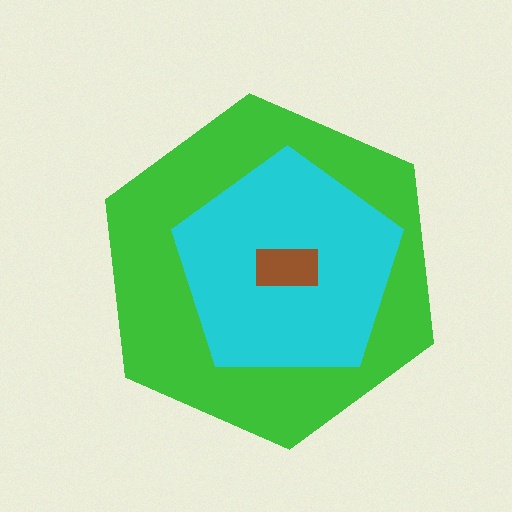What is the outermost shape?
The green hexagon.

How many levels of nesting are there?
3.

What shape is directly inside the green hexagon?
The cyan pentagon.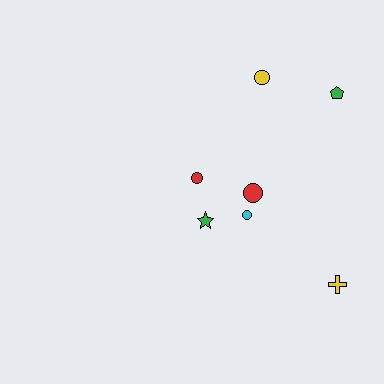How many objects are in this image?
There are 7 objects.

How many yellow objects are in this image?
There are 2 yellow objects.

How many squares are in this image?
There are no squares.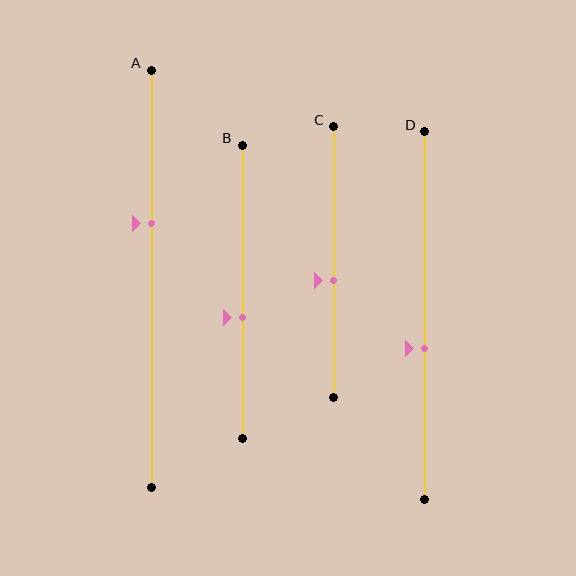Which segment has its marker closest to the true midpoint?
Segment C has its marker closest to the true midpoint.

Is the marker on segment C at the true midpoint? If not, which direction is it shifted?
No, the marker on segment C is shifted downward by about 7% of the segment length.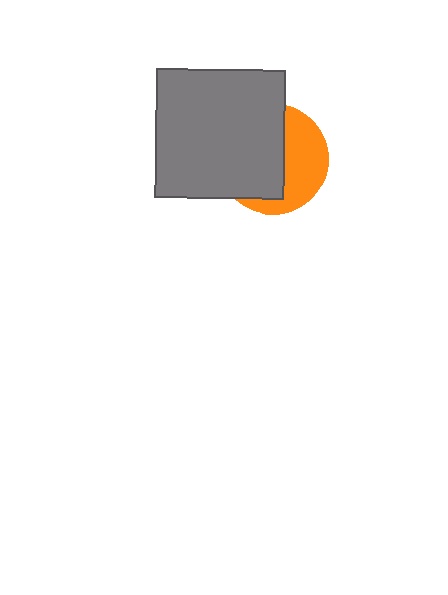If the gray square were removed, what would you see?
You would see the complete orange circle.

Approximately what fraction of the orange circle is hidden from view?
Roughly 58% of the orange circle is hidden behind the gray square.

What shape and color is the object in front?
The object in front is a gray square.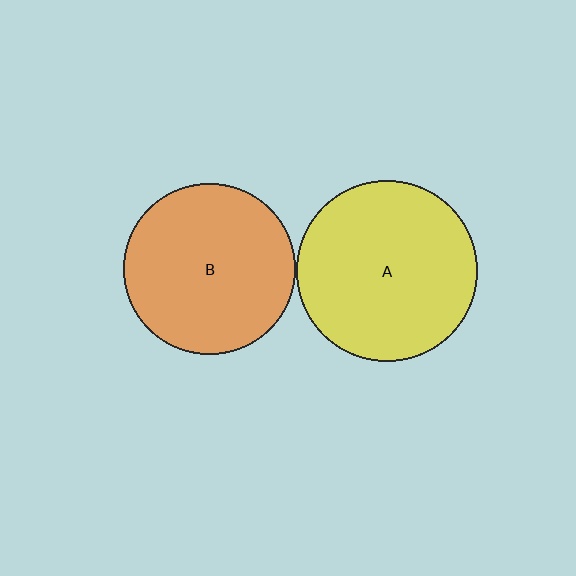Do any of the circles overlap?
No, none of the circles overlap.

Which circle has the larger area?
Circle A (yellow).